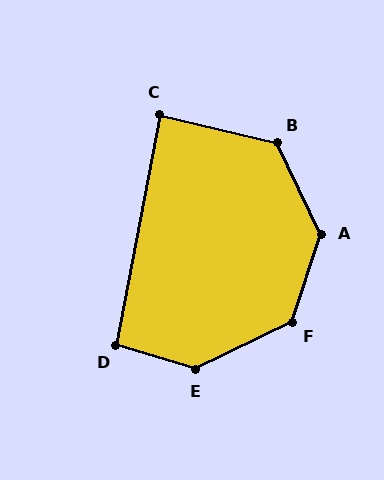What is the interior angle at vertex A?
Approximately 136 degrees (obtuse).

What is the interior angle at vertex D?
Approximately 96 degrees (obtuse).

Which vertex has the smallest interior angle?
C, at approximately 87 degrees.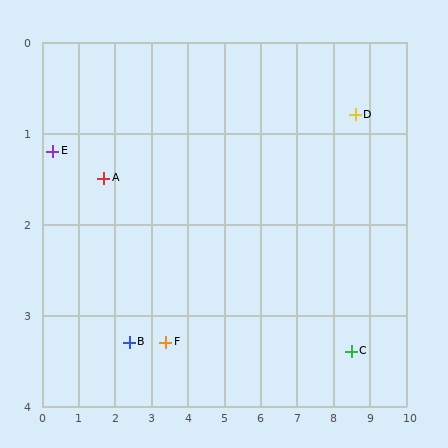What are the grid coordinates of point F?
Point F is at approximately (3.4, 3.3).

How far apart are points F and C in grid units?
Points F and C are about 5.1 grid units apart.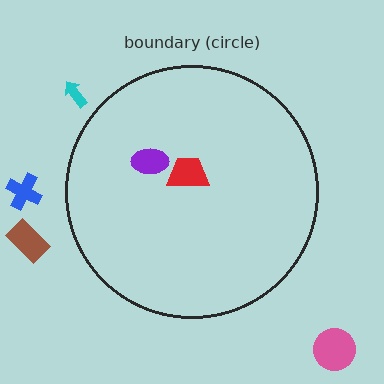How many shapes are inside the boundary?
2 inside, 4 outside.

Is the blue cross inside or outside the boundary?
Outside.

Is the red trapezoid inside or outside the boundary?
Inside.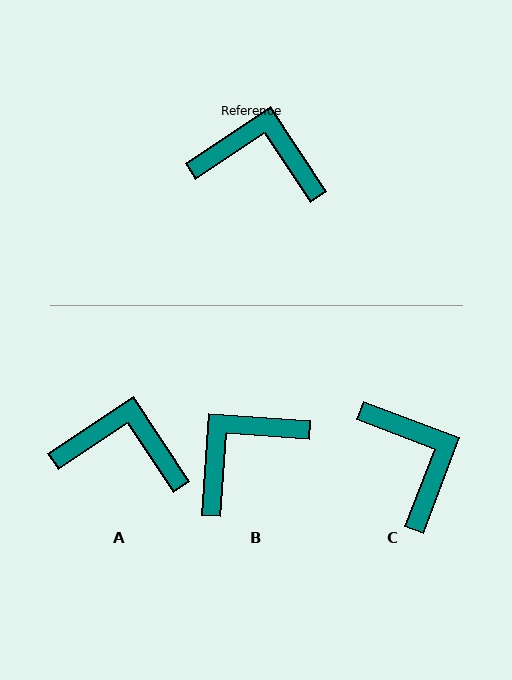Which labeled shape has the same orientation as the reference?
A.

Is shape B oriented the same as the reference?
No, it is off by about 53 degrees.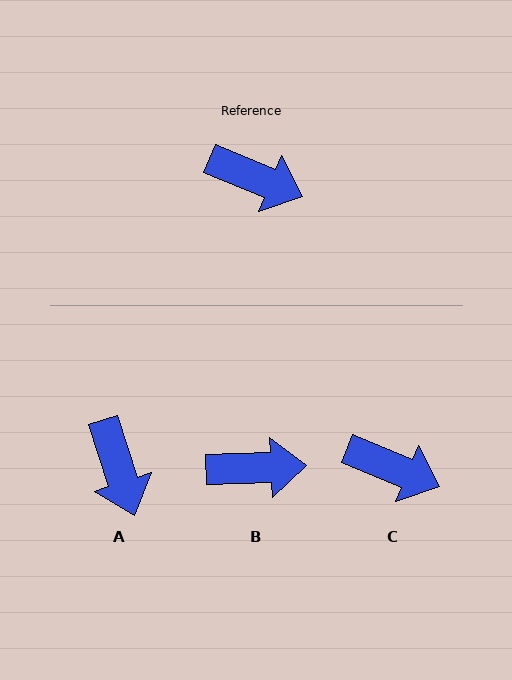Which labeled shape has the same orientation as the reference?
C.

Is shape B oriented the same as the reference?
No, it is off by about 25 degrees.